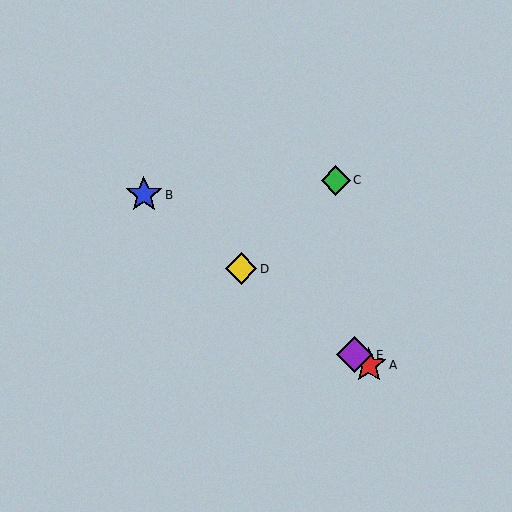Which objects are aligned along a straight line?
Objects A, B, D, E are aligned along a straight line.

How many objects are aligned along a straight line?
4 objects (A, B, D, E) are aligned along a straight line.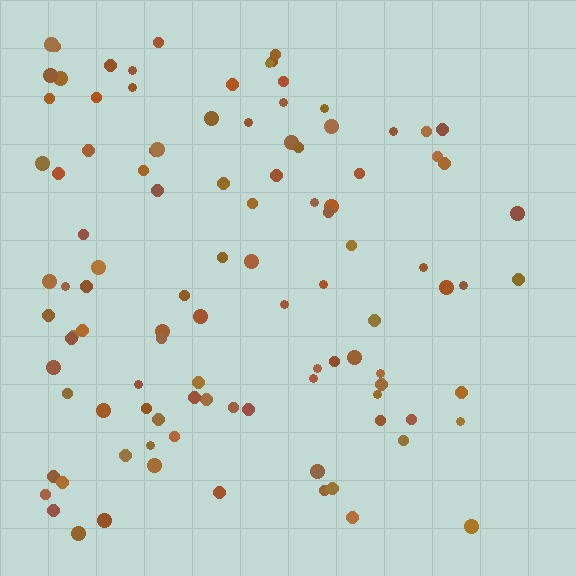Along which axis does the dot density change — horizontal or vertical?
Horizontal.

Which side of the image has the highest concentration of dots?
The left.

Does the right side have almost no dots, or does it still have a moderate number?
Still a moderate number, just noticeably fewer than the left.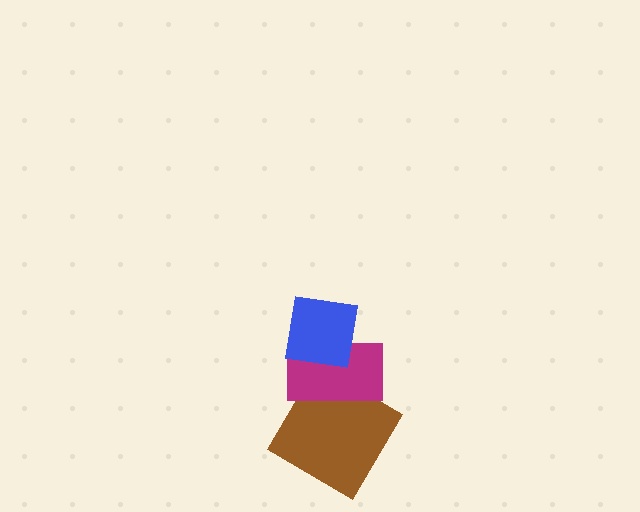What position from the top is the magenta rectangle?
The magenta rectangle is 2nd from the top.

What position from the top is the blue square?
The blue square is 1st from the top.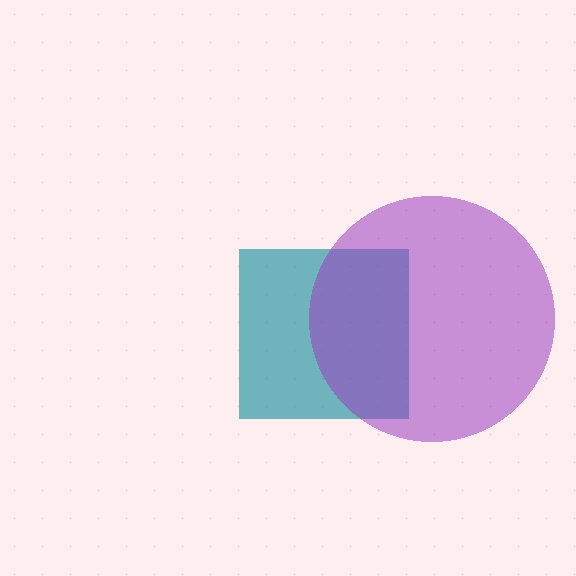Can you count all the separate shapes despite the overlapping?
Yes, there are 2 separate shapes.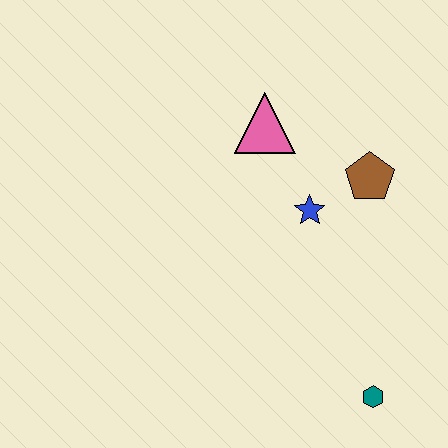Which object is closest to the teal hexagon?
The blue star is closest to the teal hexagon.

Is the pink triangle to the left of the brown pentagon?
Yes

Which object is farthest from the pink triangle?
The teal hexagon is farthest from the pink triangle.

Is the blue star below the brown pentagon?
Yes